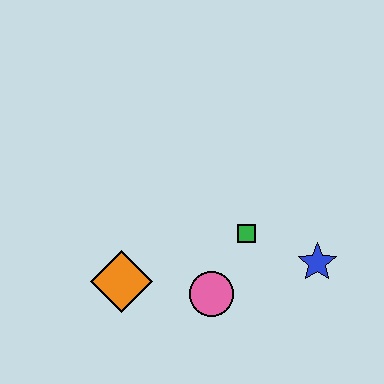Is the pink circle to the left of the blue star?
Yes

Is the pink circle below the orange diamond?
Yes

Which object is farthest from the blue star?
The orange diamond is farthest from the blue star.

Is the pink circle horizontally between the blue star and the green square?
No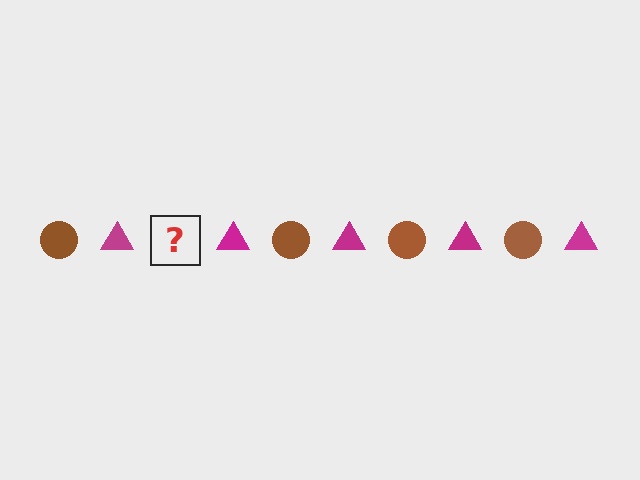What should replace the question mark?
The question mark should be replaced with a brown circle.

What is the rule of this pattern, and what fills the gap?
The rule is that the pattern alternates between brown circle and magenta triangle. The gap should be filled with a brown circle.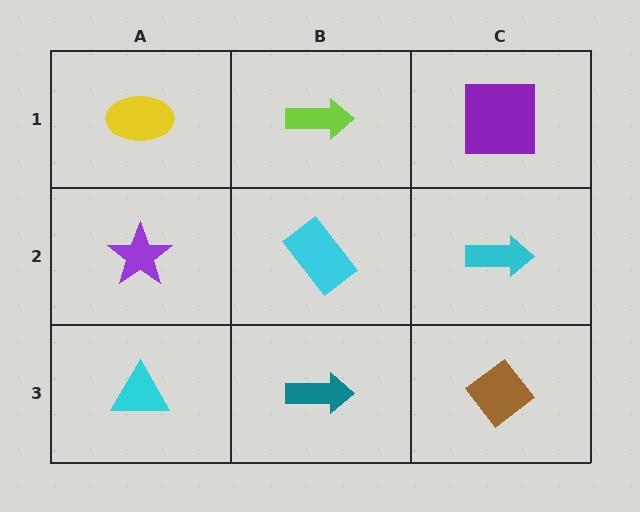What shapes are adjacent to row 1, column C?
A cyan arrow (row 2, column C), a lime arrow (row 1, column B).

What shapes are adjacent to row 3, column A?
A purple star (row 2, column A), a teal arrow (row 3, column B).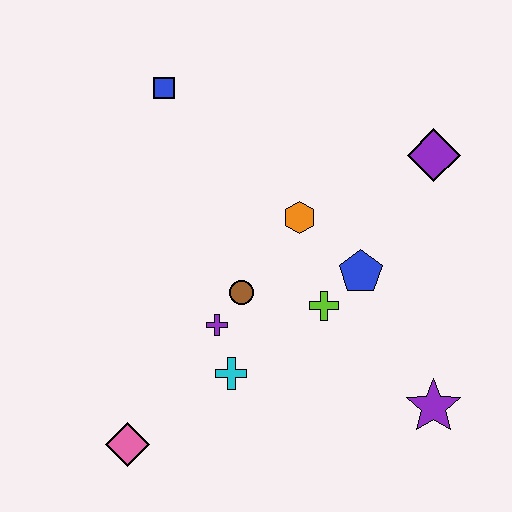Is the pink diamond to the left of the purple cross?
Yes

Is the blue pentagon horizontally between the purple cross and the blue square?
No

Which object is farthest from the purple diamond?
The pink diamond is farthest from the purple diamond.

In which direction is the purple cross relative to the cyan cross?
The purple cross is above the cyan cross.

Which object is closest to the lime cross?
The blue pentagon is closest to the lime cross.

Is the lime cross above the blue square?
No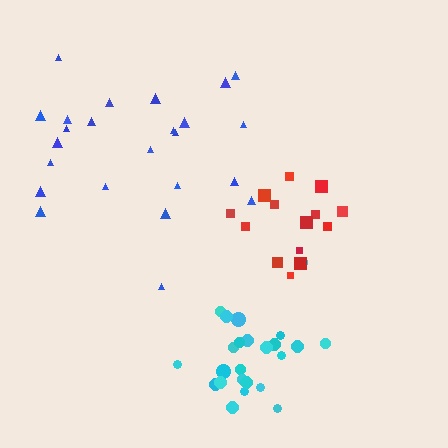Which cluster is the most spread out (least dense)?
Blue.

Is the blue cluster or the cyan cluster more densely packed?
Cyan.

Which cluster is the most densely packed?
Cyan.